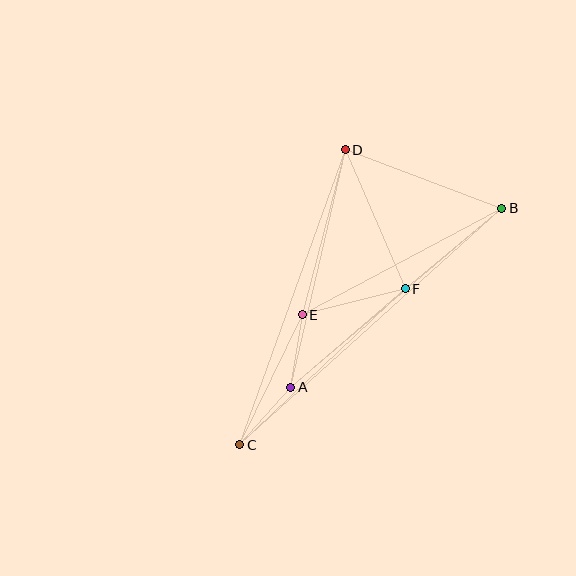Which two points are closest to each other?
Points A and E are closest to each other.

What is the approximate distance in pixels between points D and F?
The distance between D and F is approximately 152 pixels.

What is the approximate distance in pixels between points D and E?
The distance between D and E is approximately 170 pixels.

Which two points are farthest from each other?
Points B and C are farthest from each other.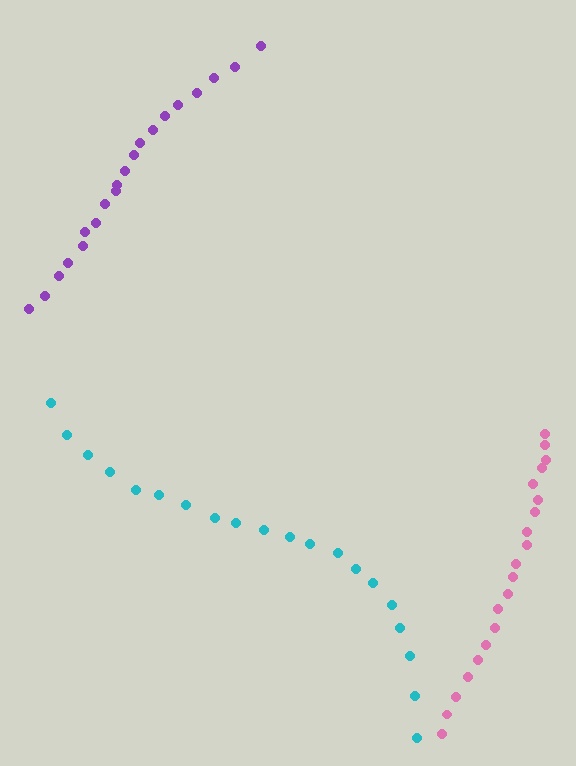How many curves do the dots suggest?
There are 3 distinct paths.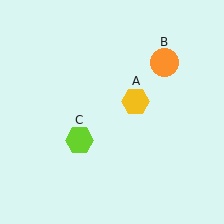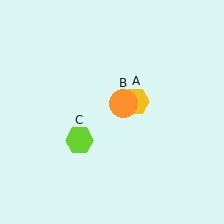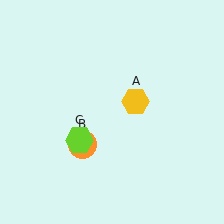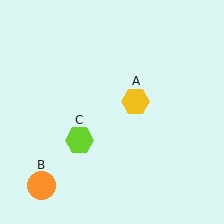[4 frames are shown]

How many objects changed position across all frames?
1 object changed position: orange circle (object B).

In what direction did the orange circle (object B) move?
The orange circle (object B) moved down and to the left.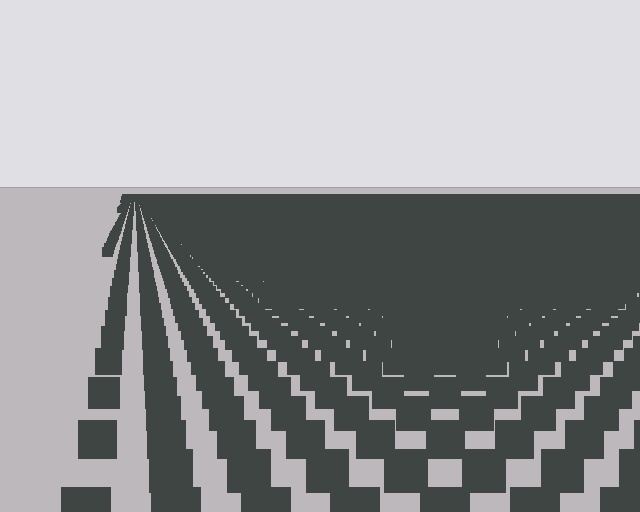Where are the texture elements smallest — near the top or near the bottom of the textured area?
Near the top.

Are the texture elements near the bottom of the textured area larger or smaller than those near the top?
Larger. Near the bottom, elements are closer to the viewer and appear at a bigger on-screen size.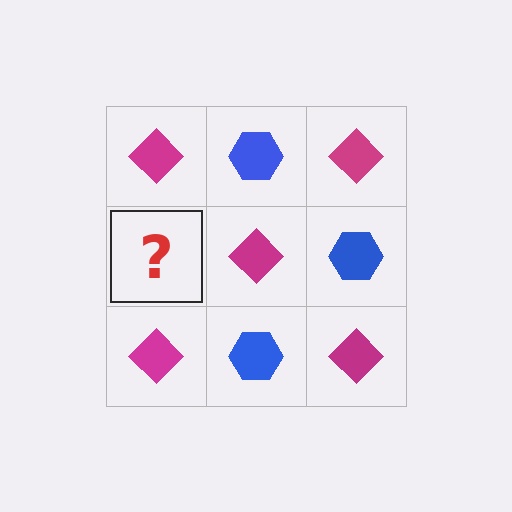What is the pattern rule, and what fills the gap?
The rule is that it alternates magenta diamond and blue hexagon in a checkerboard pattern. The gap should be filled with a blue hexagon.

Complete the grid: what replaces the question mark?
The question mark should be replaced with a blue hexagon.